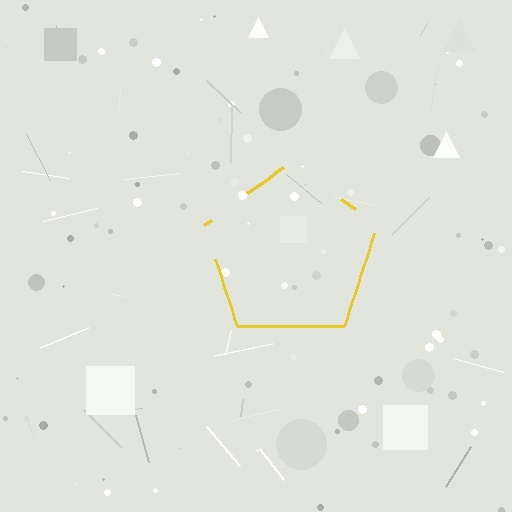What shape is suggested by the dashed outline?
The dashed outline suggests a pentagon.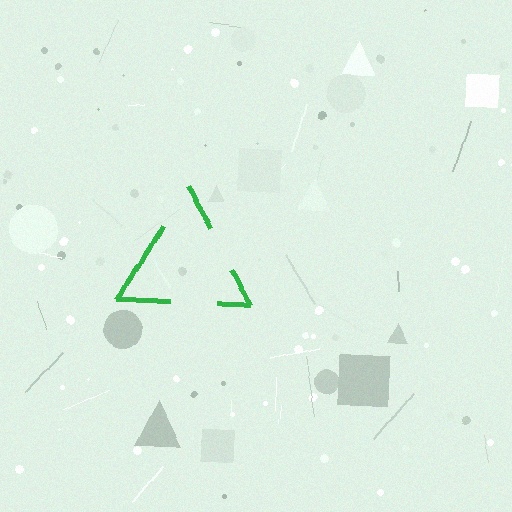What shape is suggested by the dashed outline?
The dashed outline suggests a triangle.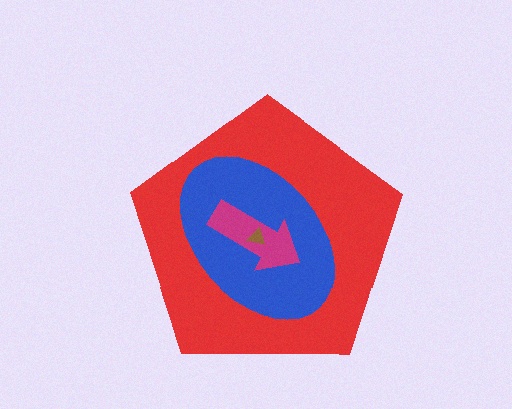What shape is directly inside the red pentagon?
The blue ellipse.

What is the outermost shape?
The red pentagon.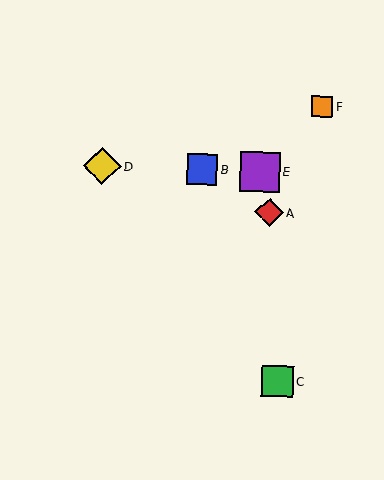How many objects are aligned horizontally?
3 objects (B, D, E) are aligned horizontally.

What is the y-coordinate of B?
Object B is at y≈169.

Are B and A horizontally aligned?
No, B is at y≈169 and A is at y≈213.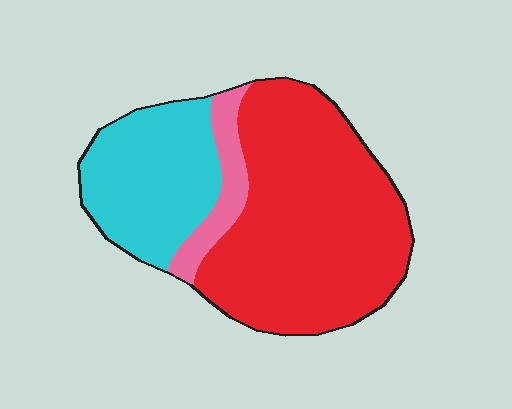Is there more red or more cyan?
Red.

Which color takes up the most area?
Red, at roughly 60%.